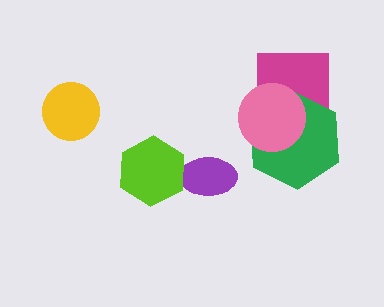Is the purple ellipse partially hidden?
Yes, it is partially covered by another shape.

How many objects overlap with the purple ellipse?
1 object overlaps with the purple ellipse.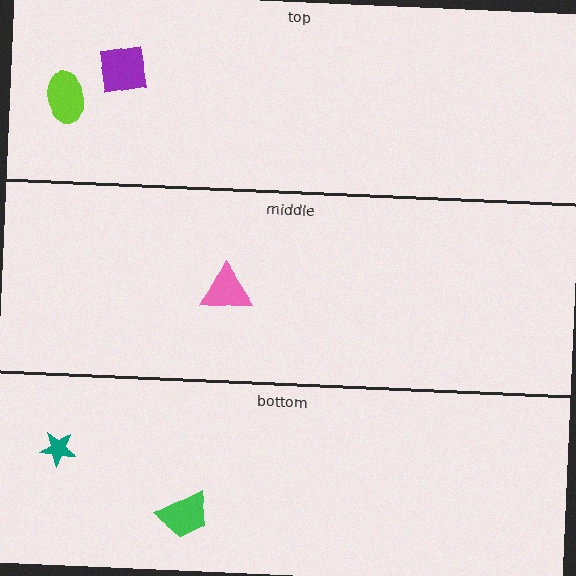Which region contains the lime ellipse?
The top region.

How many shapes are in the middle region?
1.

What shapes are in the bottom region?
The teal star, the green trapezoid.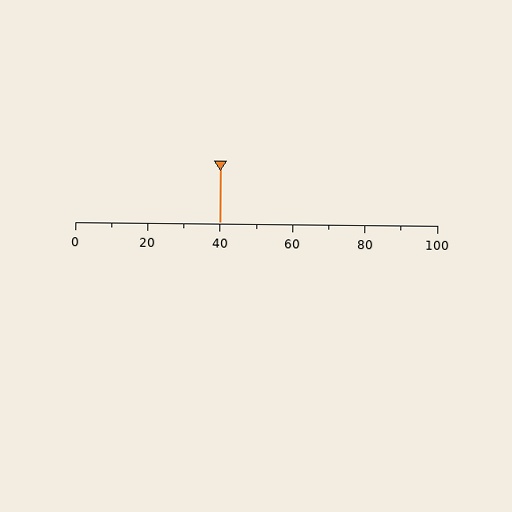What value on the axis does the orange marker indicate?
The marker indicates approximately 40.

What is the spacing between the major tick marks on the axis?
The major ticks are spaced 20 apart.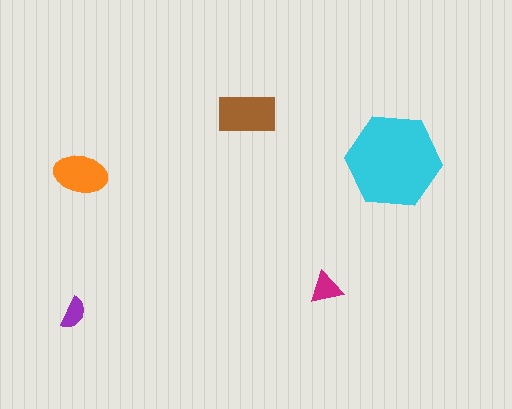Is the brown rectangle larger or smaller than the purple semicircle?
Larger.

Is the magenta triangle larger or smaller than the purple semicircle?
Larger.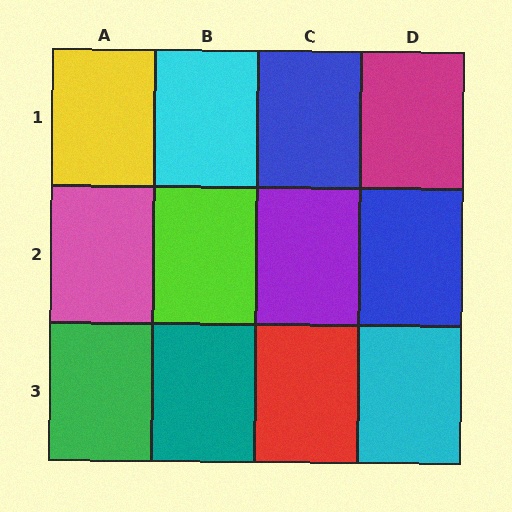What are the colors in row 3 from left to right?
Green, teal, red, cyan.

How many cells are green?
1 cell is green.